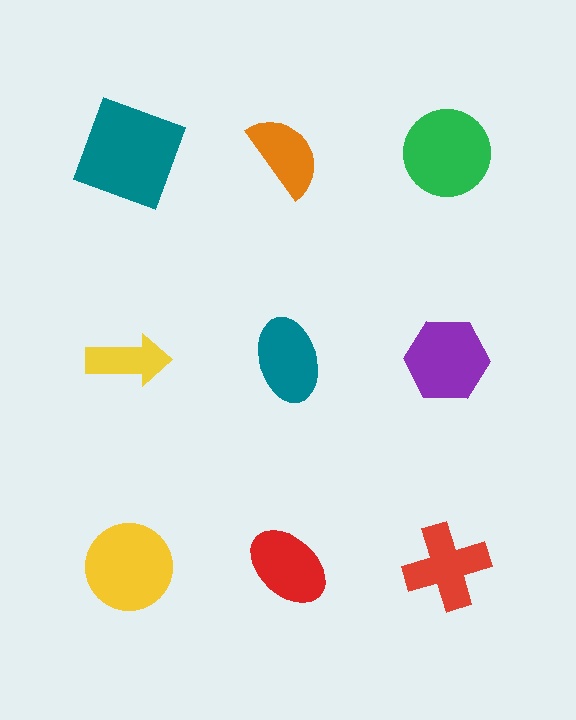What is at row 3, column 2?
A red ellipse.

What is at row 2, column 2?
A teal ellipse.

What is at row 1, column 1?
A teal square.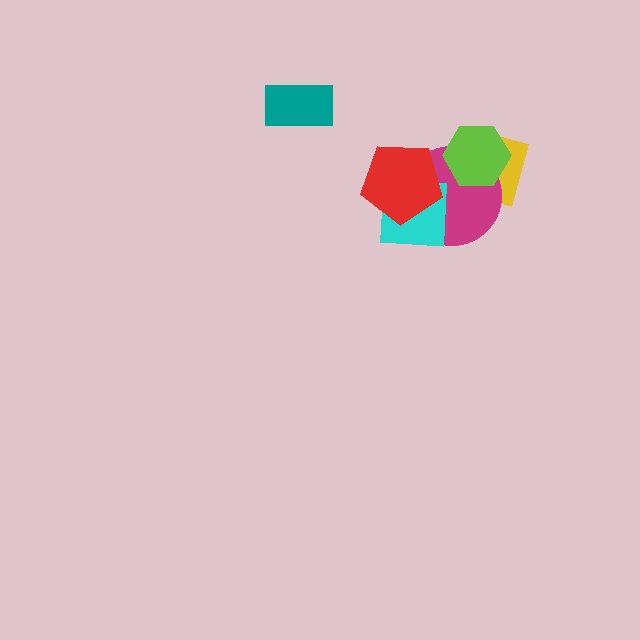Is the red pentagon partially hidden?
No, no other shape covers it.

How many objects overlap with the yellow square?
2 objects overlap with the yellow square.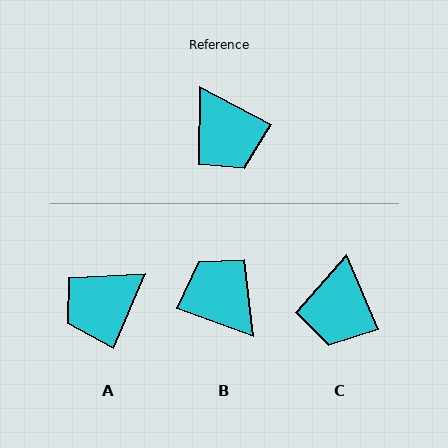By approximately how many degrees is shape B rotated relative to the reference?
Approximately 173 degrees clockwise.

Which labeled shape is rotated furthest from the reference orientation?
B, about 173 degrees away.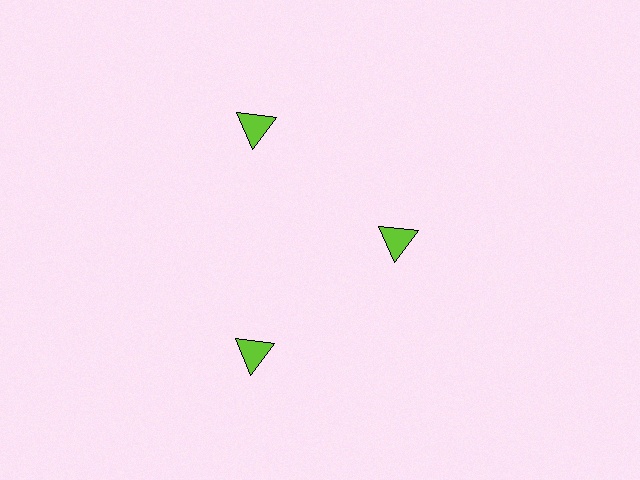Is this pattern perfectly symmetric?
No. The 3 lime triangles are arranged in a ring, but one element near the 3 o'clock position is pulled inward toward the center, breaking the 3-fold rotational symmetry.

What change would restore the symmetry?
The symmetry would be restored by moving it outward, back onto the ring so that all 3 triangles sit at equal angles and equal distance from the center.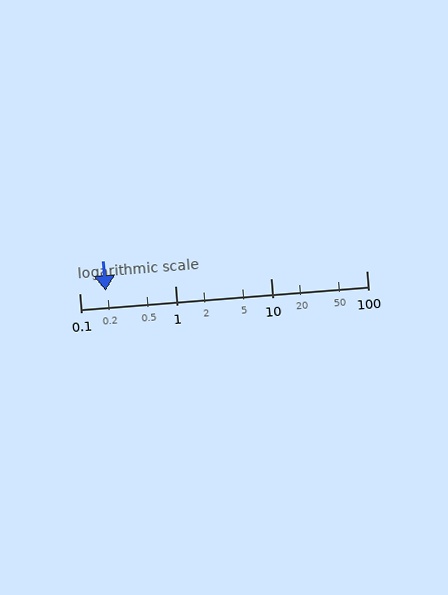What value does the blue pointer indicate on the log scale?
The pointer indicates approximately 0.19.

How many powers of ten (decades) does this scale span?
The scale spans 3 decades, from 0.1 to 100.